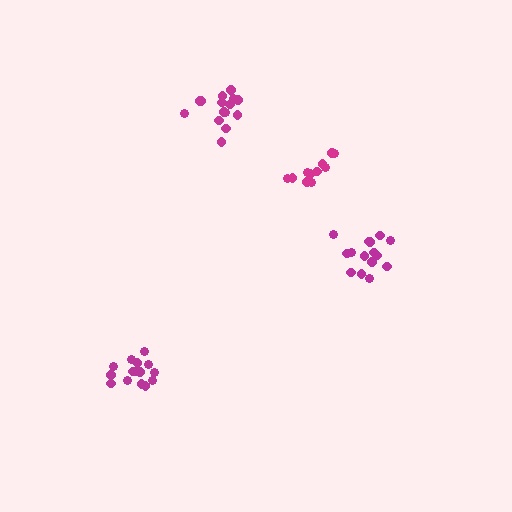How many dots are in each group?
Group 1: 11 dots, Group 2: 15 dots, Group 3: 15 dots, Group 4: 15 dots (56 total).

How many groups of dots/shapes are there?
There are 4 groups.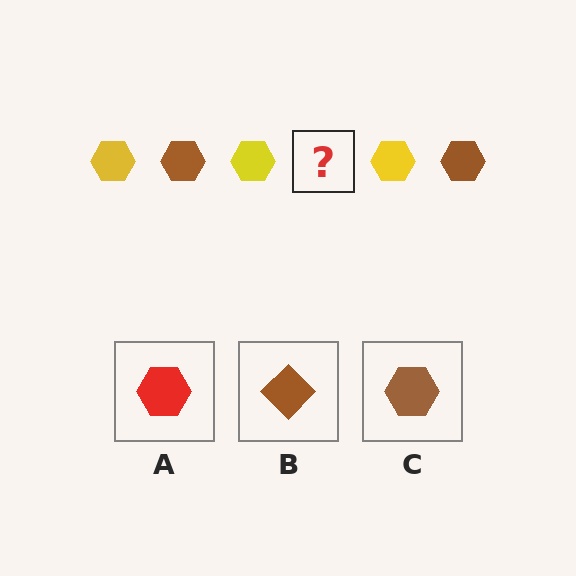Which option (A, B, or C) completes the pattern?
C.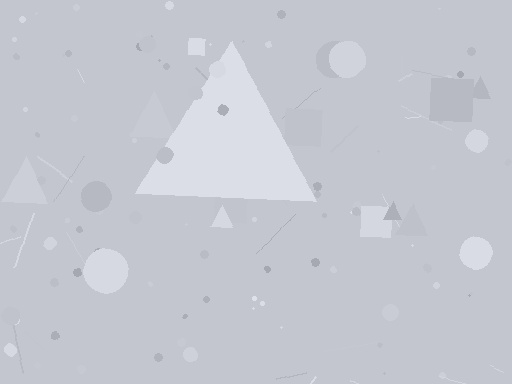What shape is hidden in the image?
A triangle is hidden in the image.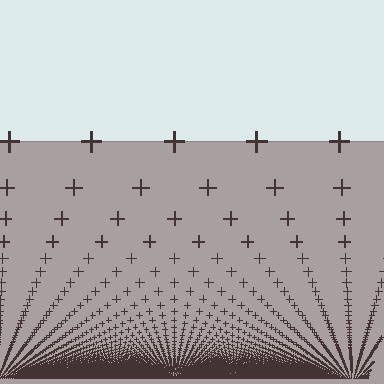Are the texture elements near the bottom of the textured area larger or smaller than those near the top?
Smaller. The gradient is inverted — elements near the bottom are smaller and denser.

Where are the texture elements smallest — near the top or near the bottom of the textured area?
Near the bottom.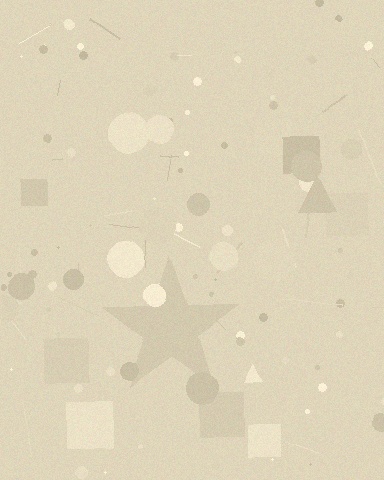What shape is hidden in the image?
A star is hidden in the image.